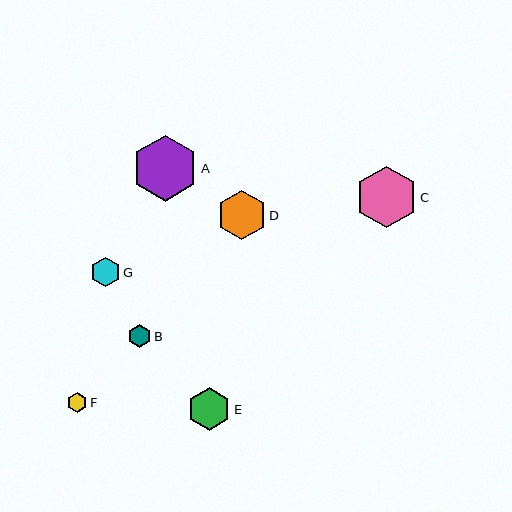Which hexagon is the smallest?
Hexagon F is the smallest with a size of approximately 20 pixels.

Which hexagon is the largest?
Hexagon A is the largest with a size of approximately 66 pixels.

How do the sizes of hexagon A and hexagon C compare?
Hexagon A and hexagon C are approximately the same size.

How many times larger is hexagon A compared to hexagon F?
Hexagon A is approximately 3.3 times the size of hexagon F.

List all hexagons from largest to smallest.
From largest to smallest: A, C, D, E, G, B, F.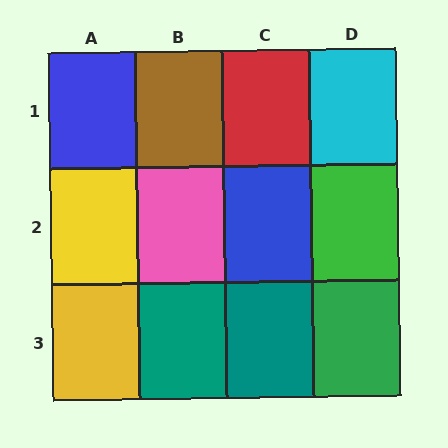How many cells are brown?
1 cell is brown.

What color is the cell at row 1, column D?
Cyan.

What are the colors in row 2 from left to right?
Yellow, pink, blue, green.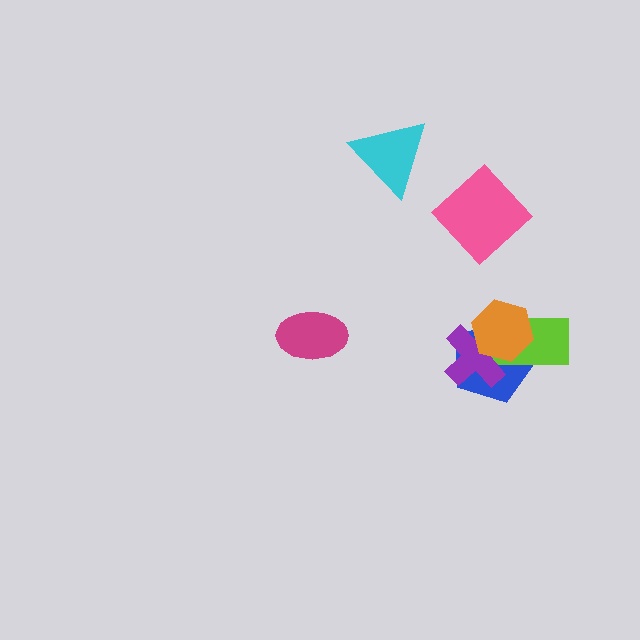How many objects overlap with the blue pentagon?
3 objects overlap with the blue pentagon.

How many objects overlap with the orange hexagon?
3 objects overlap with the orange hexagon.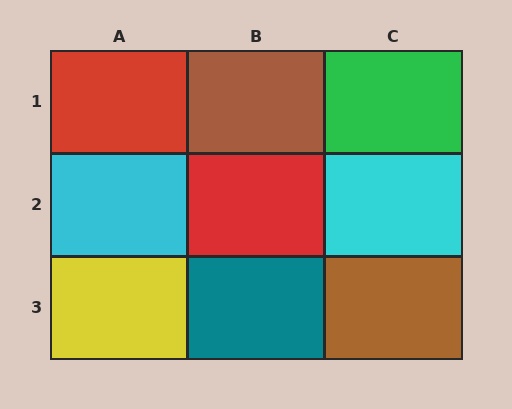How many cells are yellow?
1 cell is yellow.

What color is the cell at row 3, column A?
Yellow.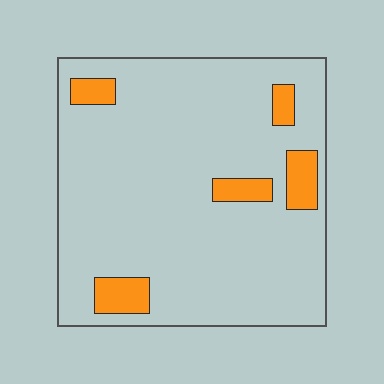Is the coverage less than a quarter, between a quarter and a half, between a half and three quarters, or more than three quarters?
Less than a quarter.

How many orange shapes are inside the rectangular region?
5.